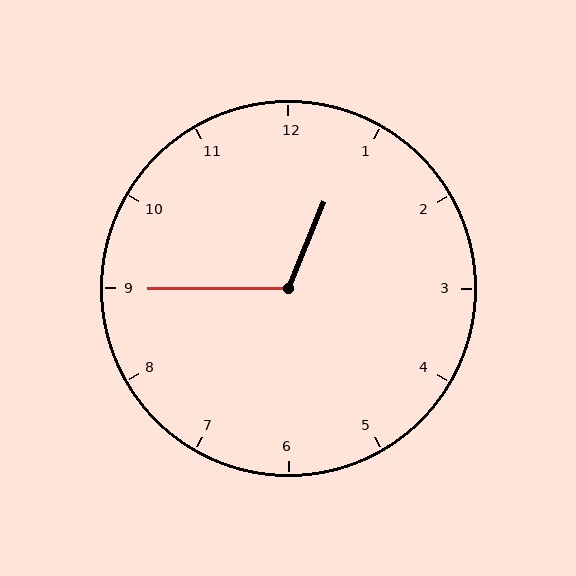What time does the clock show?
12:45.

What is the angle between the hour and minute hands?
Approximately 112 degrees.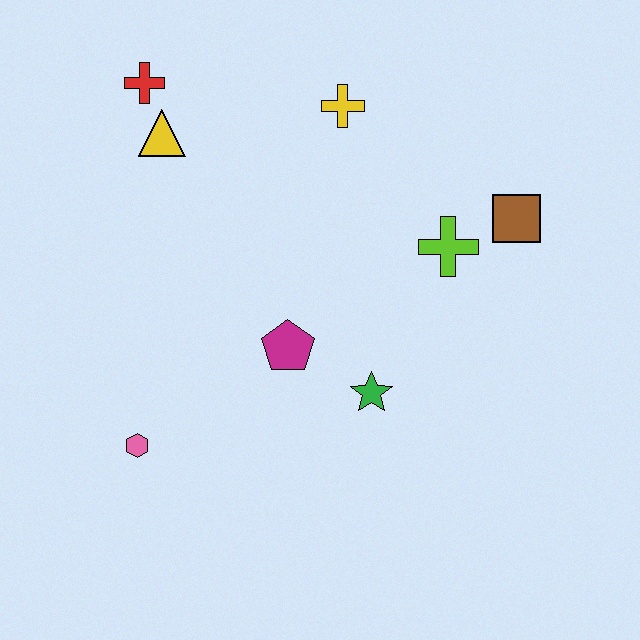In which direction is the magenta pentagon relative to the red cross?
The magenta pentagon is below the red cross.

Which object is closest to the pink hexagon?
The magenta pentagon is closest to the pink hexagon.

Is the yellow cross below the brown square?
No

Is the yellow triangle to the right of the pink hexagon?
Yes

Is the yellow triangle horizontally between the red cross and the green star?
Yes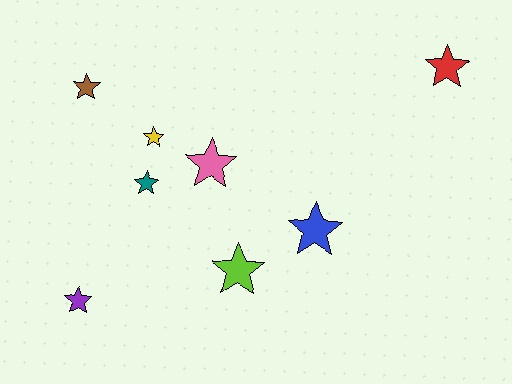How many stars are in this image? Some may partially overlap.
There are 8 stars.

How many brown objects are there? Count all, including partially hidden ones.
There is 1 brown object.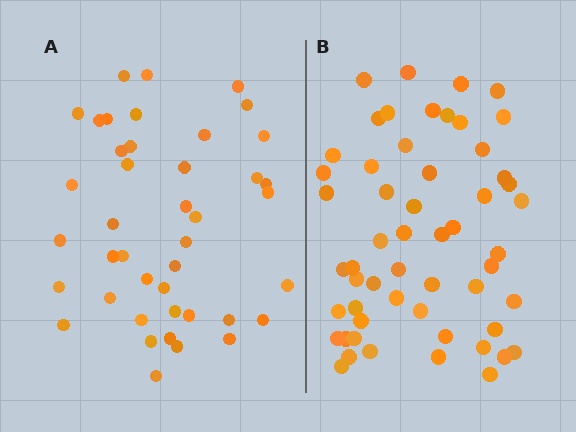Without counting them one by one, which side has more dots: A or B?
Region B (the right region) has more dots.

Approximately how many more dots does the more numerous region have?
Region B has approximately 15 more dots than region A.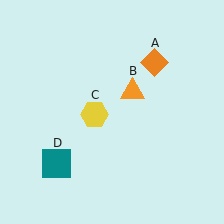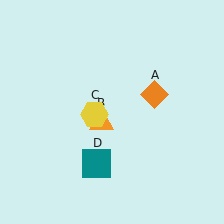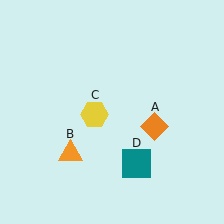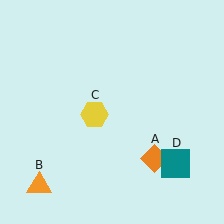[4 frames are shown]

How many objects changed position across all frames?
3 objects changed position: orange diamond (object A), orange triangle (object B), teal square (object D).